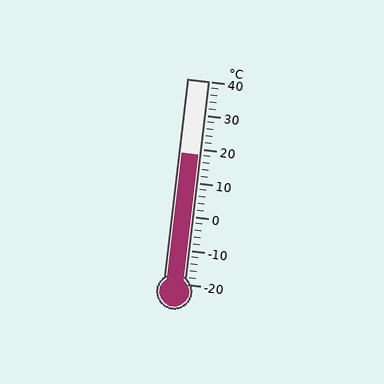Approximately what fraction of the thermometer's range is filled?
The thermometer is filled to approximately 65% of its range.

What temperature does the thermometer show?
The thermometer shows approximately 18°C.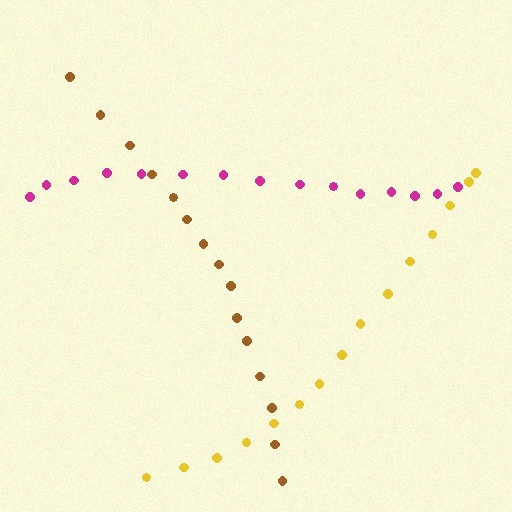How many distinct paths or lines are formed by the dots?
There are 3 distinct paths.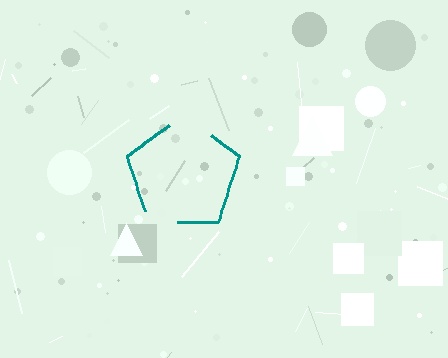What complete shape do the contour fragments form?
The contour fragments form a pentagon.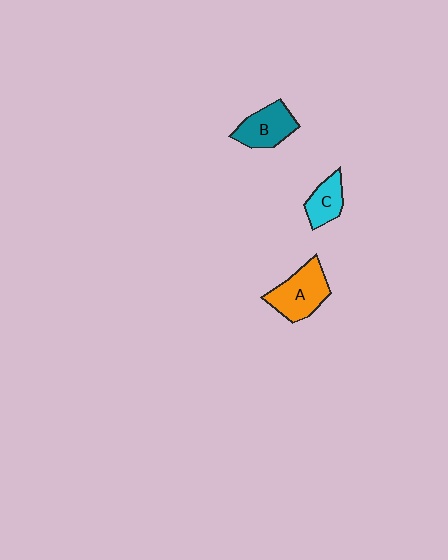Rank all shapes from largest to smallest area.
From largest to smallest: A (orange), B (teal), C (cyan).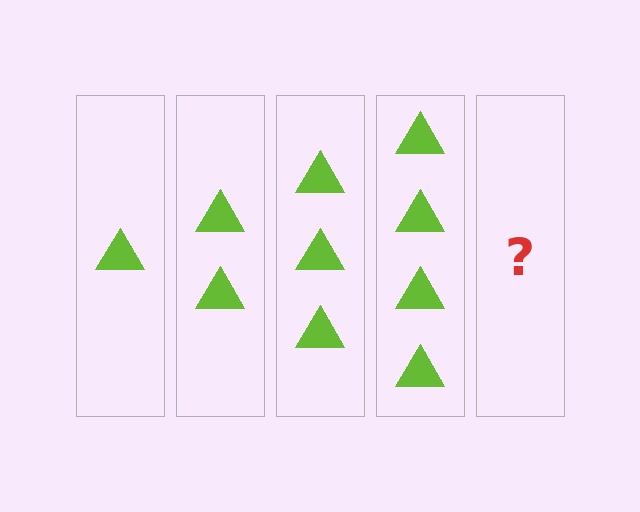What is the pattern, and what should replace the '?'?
The pattern is that each step adds one more triangle. The '?' should be 5 triangles.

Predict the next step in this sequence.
The next step is 5 triangles.